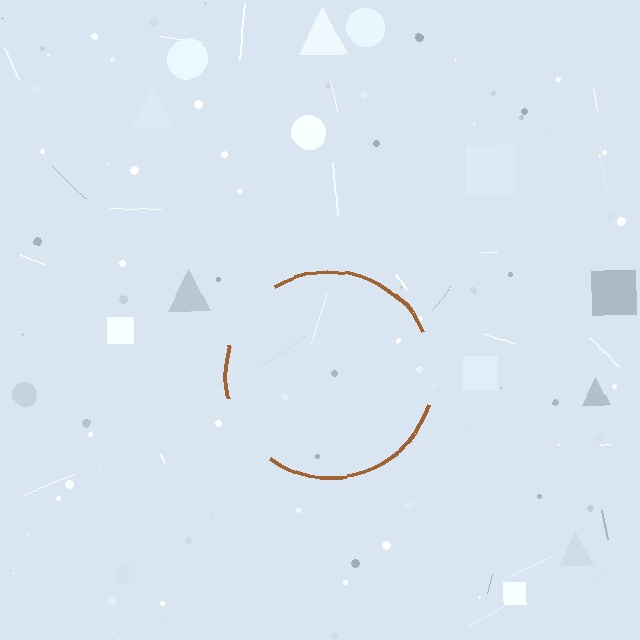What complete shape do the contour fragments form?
The contour fragments form a circle.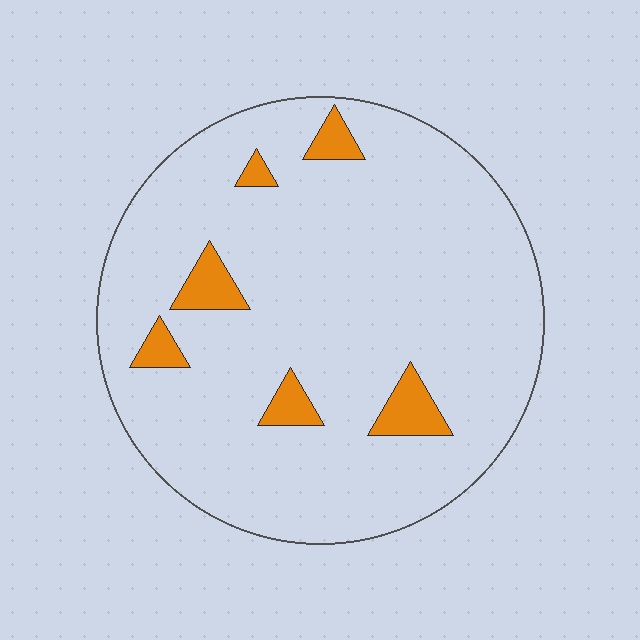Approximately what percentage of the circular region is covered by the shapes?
Approximately 10%.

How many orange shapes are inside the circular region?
6.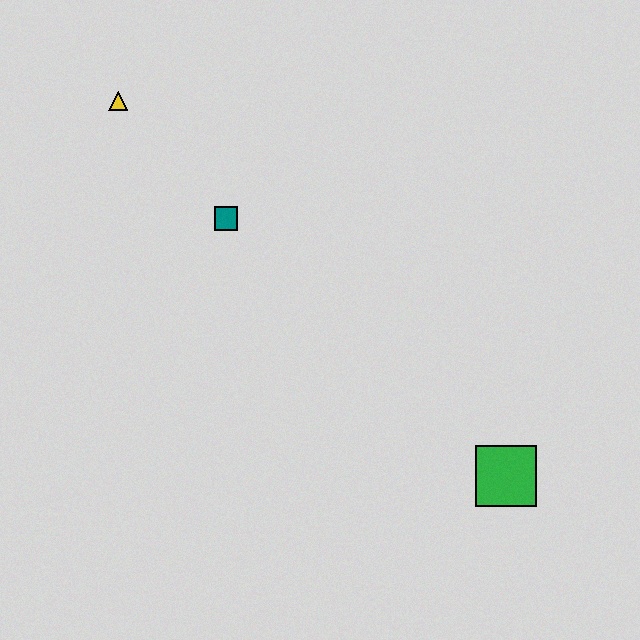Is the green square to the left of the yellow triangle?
No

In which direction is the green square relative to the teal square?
The green square is to the right of the teal square.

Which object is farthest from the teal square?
The green square is farthest from the teal square.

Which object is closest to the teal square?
The yellow triangle is closest to the teal square.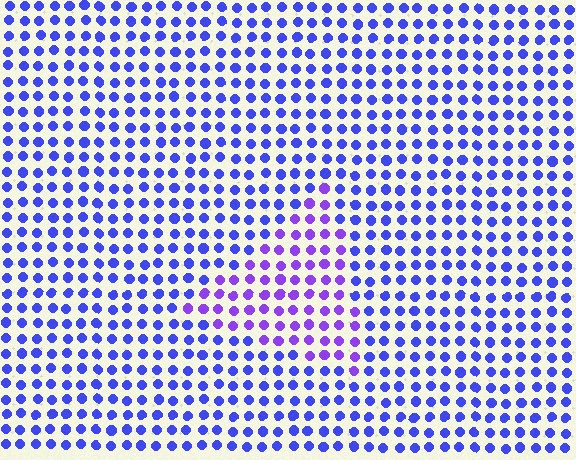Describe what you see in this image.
The image is filled with small blue elements in a uniform arrangement. A triangle-shaped region is visible where the elements are tinted to a slightly different hue, forming a subtle color boundary.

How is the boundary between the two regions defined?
The boundary is defined purely by a slight shift in hue (about 31 degrees). Spacing, size, and orientation are identical on both sides.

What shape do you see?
I see a triangle.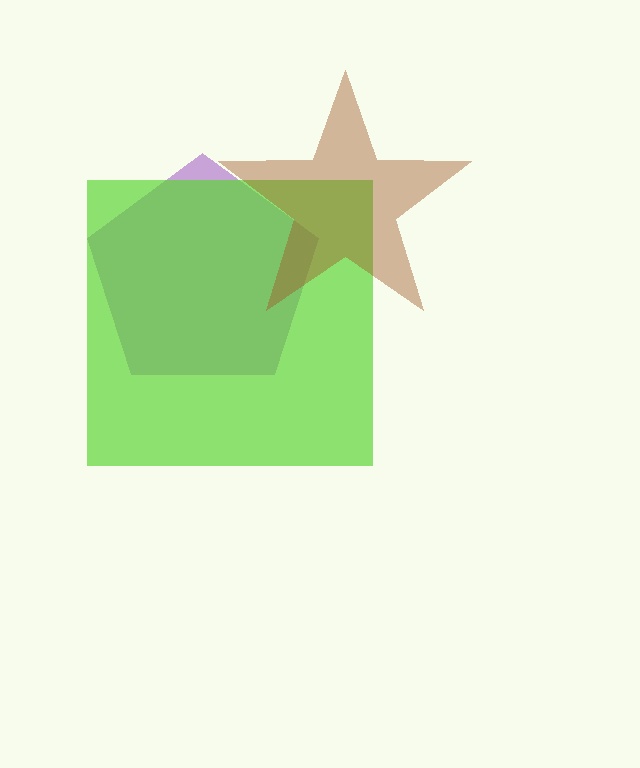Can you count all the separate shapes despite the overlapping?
Yes, there are 3 separate shapes.